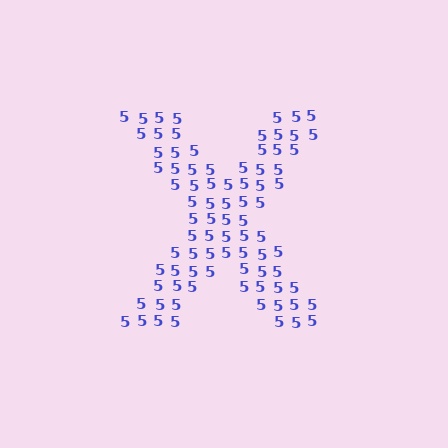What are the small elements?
The small elements are digit 5's.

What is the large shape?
The large shape is the letter X.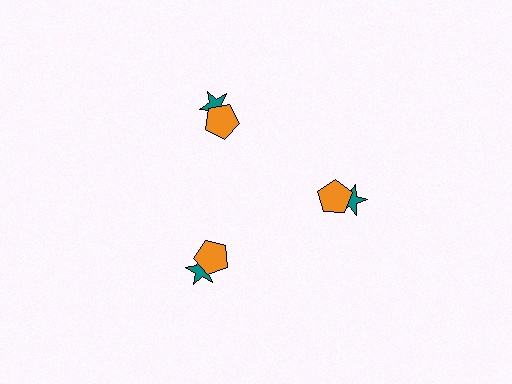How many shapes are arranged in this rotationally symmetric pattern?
There are 6 shapes, arranged in 3 groups of 2.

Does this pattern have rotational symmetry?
Yes, this pattern has 3-fold rotational symmetry. It looks the same after rotating 120 degrees around the center.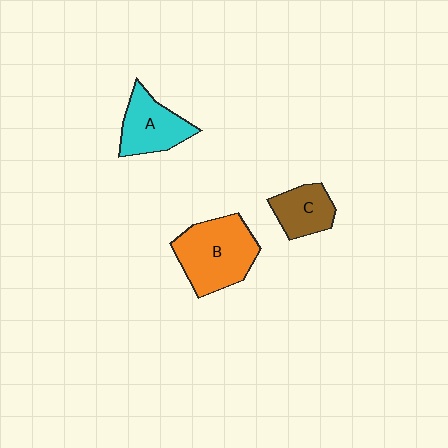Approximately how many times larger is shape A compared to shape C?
Approximately 1.3 times.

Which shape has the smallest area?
Shape C (brown).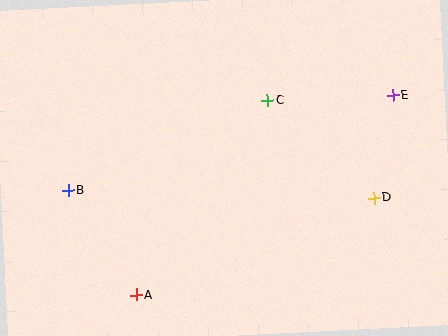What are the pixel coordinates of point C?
Point C is at (268, 101).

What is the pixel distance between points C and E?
The distance between C and E is 125 pixels.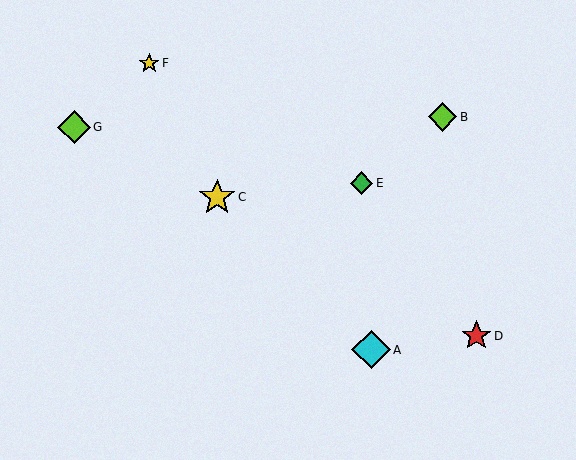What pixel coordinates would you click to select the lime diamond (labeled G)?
Click at (74, 127) to select the lime diamond G.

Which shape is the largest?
The cyan diamond (labeled A) is the largest.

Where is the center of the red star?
The center of the red star is at (476, 336).